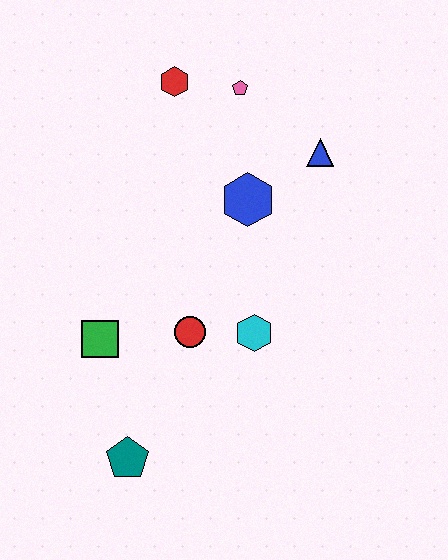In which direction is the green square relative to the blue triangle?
The green square is to the left of the blue triangle.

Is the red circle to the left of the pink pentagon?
Yes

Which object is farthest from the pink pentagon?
The teal pentagon is farthest from the pink pentagon.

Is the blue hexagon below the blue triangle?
Yes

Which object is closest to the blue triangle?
The blue hexagon is closest to the blue triangle.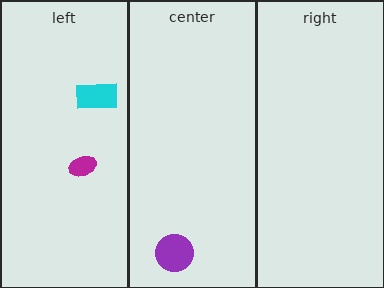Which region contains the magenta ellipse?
The left region.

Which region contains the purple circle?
The center region.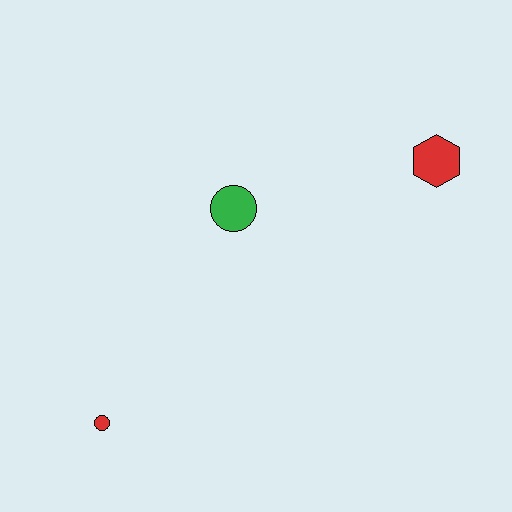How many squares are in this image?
There are no squares.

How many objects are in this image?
There are 3 objects.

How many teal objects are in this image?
There are no teal objects.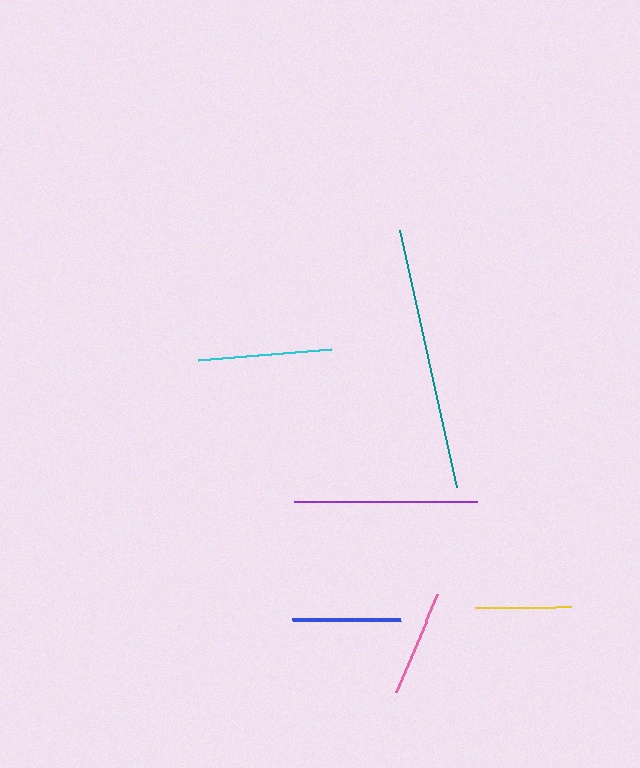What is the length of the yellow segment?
The yellow segment is approximately 95 pixels long.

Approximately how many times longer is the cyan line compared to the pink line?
The cyan line is approximately 1.2 times the length of the pink line.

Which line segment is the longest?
The teal line is the longest at approximately 263 pixels.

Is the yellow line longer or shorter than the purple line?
The purple line is longer than the yellow line.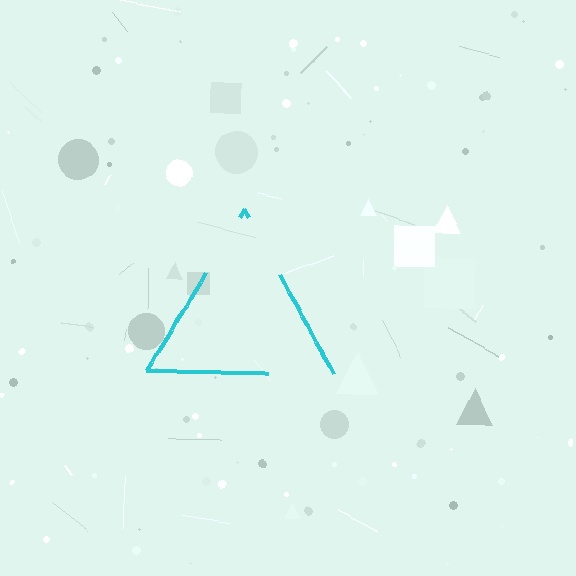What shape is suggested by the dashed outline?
The dashed outline suggests a triangle.